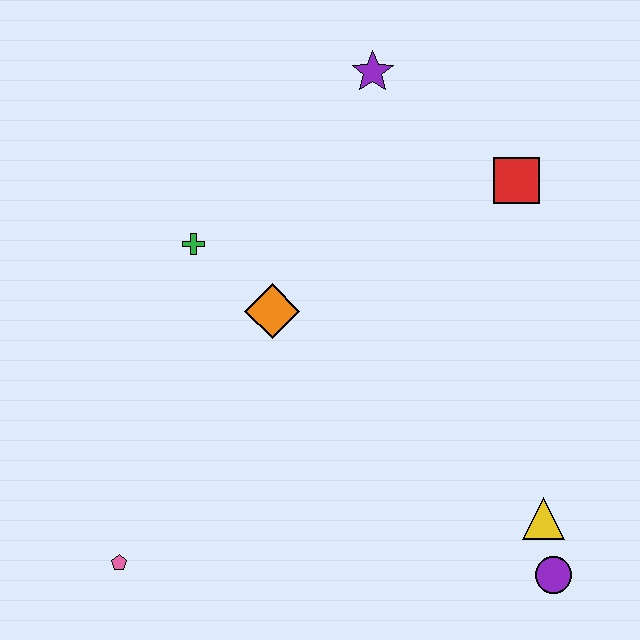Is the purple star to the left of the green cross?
No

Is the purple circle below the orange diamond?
Yes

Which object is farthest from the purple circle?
The purple star is farthest from the purple circle.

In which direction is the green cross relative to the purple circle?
The green cross is to the left of the purple circle.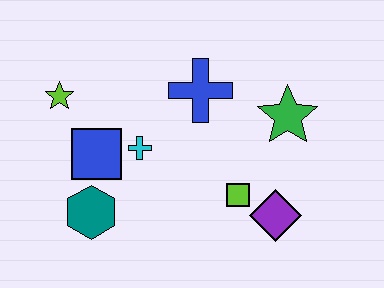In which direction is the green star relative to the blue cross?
The green star is to the right of the blue cross.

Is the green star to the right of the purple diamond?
Yes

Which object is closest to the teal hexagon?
The blue square is closest to the teal hexagon.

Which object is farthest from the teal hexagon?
The green star is farthest from the teal hexagon.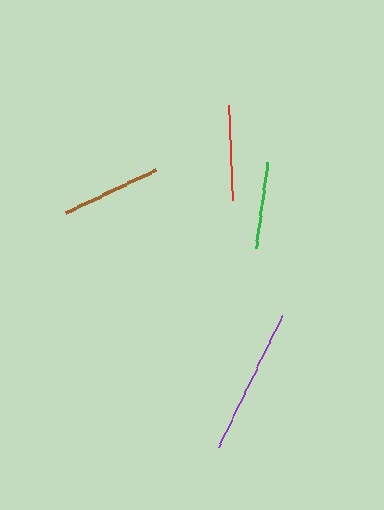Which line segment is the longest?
The purple line is the longest at approximately 147 pixels.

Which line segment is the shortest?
The green line is the shortest at approximately 87 pixels.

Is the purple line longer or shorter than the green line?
The purple line is longer than the green line.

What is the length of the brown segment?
The brown segment is approximately 100 pixels long.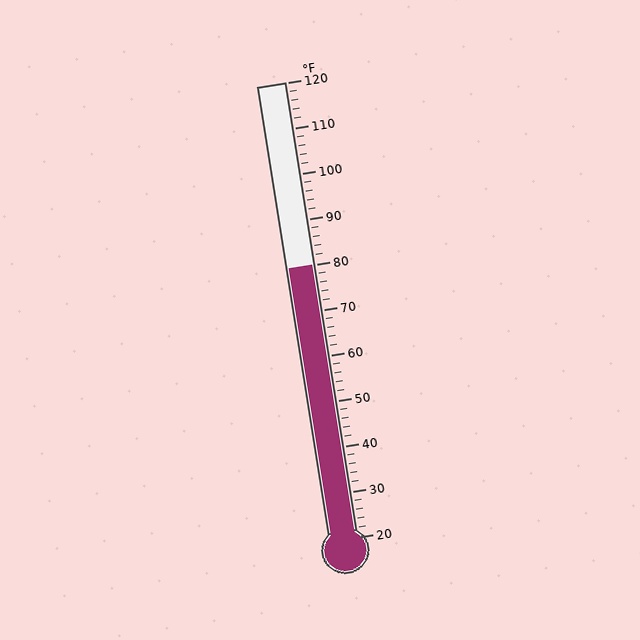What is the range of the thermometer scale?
The thermometer scale ranges from 20°F to 120°F.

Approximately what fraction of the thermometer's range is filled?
The thermometer is filled to approximately 60% of its range.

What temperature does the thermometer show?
The thermometer shows approximately 80°F.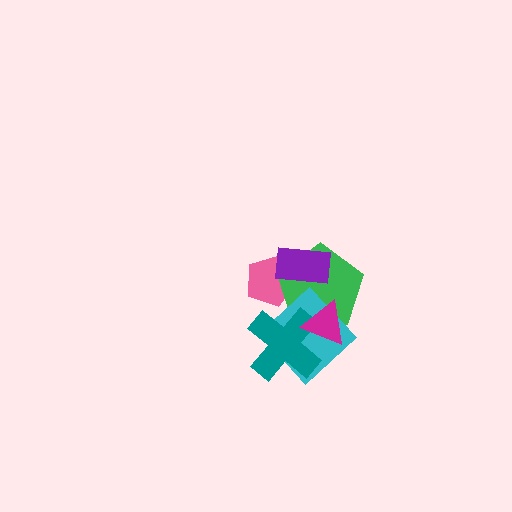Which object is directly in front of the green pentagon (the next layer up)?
The purple rectangle is directly in front of the green pentagon.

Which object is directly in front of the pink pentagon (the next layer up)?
The green pentagon is directly in front of the pink pentagon.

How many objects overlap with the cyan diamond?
4 objects overlap with the cyan diamond.